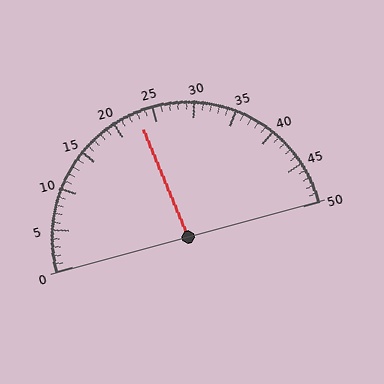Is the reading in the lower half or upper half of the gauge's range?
The reading is in the lower half of the range (0 to 50).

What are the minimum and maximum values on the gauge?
The gauge ranges from 0 to 50.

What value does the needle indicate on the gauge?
The needle indicates approximately 23.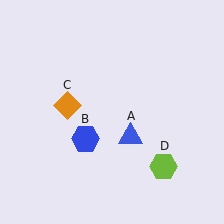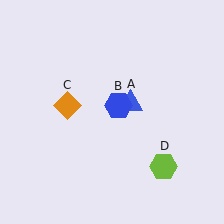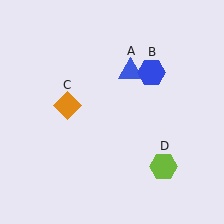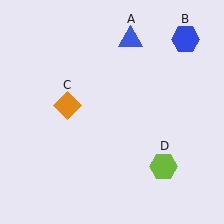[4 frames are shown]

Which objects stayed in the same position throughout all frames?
Orange diamond (object C) and lime hexagon (object D) remained stationary.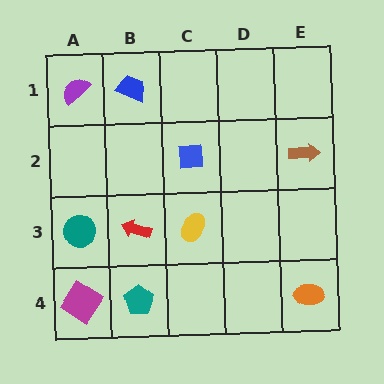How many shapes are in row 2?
2 shapes.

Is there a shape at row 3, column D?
No, that cell is empty.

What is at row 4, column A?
A magenta diamond.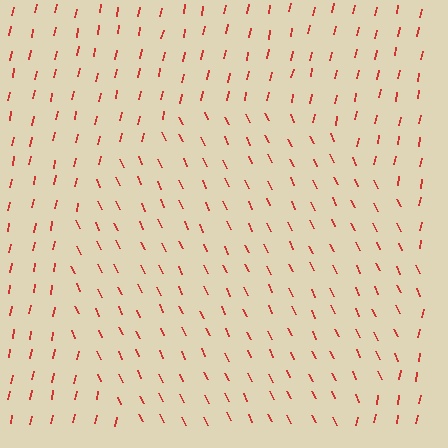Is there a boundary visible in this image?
Yes, there is a texture boundary formed by a change in line orientation.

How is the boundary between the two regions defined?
The boundary is defined purely by a change in line orientation (approximately 37 degrees difference). All lines are the same color and thickness.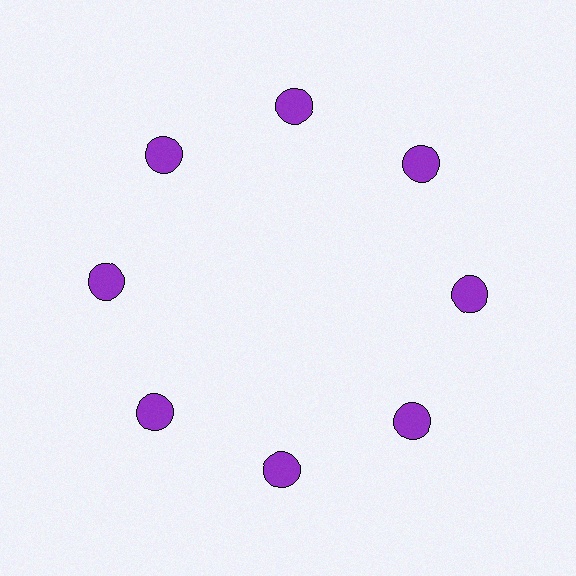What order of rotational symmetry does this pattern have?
This pattern has 8-fold rotational symmetry.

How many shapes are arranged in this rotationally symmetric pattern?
There are 8 shapes, arranged in 8 groups of 1.